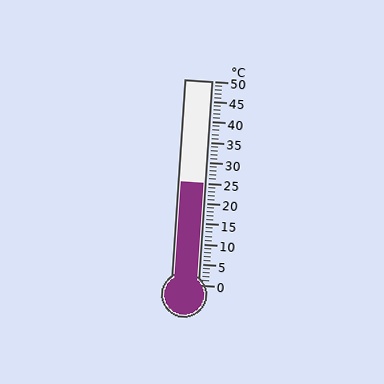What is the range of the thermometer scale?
The thermometer scale ranges from 0°C to 50°C.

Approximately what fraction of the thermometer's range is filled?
The thermometer is filled to approximately 50% of its range.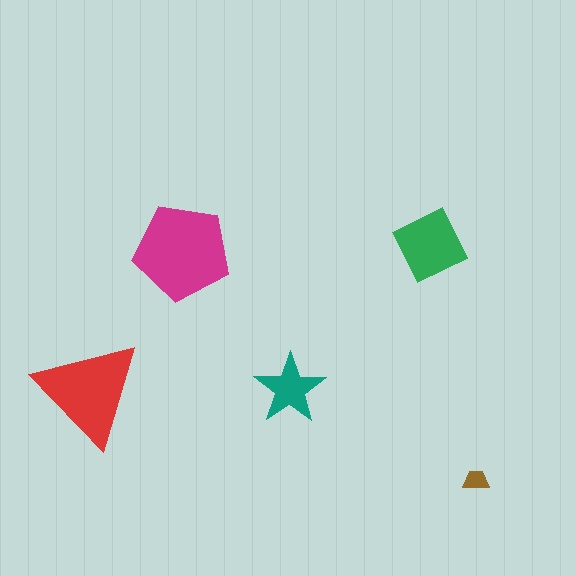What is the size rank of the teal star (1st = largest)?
4th.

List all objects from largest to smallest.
The magenta pentagon, the red triangle, the green diamond, the teal star, the brown trapezoid.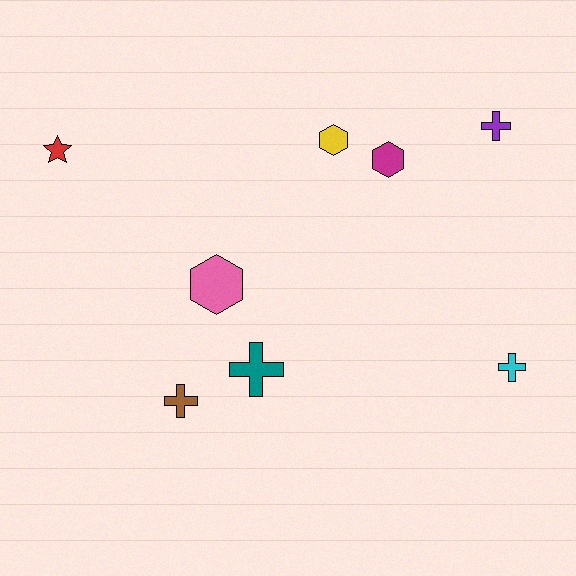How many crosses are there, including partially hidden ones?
There are 4 crosses.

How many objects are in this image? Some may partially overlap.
There are 8 objects.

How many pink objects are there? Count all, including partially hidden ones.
There is 1 pink object.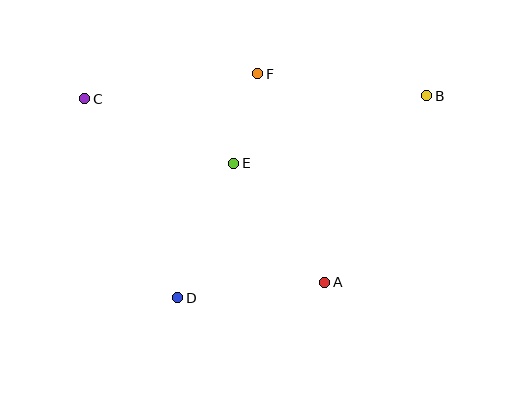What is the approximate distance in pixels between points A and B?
The distance between A and B is approximately 212 pixels.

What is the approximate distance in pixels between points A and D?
The distance between A and D is approximately 148 pixels.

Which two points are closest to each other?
Points E and F are closest to each other.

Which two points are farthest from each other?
Points B and C are farthest from each other.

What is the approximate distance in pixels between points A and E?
The distance between A and E is approximately 150 pixels.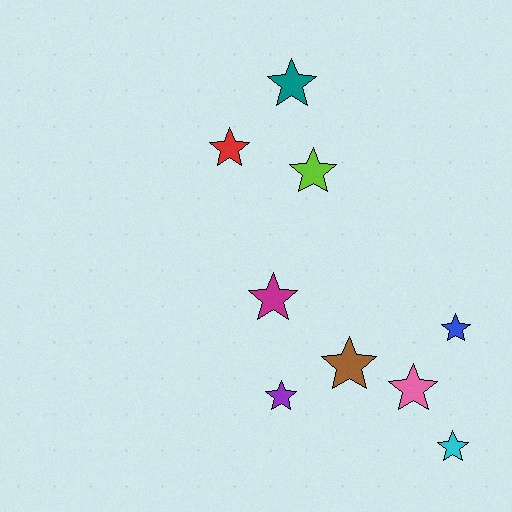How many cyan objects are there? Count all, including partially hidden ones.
There is 1 cyan object.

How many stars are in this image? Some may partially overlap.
There are 9 stars.